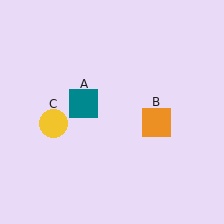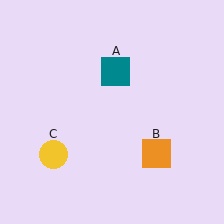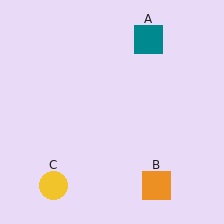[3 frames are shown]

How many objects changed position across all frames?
3 objects changed position: teal square (object A), orange square (object B), yellow circle (object C).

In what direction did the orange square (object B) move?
The orange square (object B) moved down.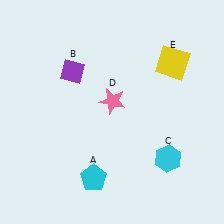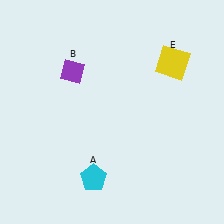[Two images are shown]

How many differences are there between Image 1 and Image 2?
There are 2 differences between the two images.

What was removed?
The pink star (D), the cyan hexagon (C) were removed in Image 2.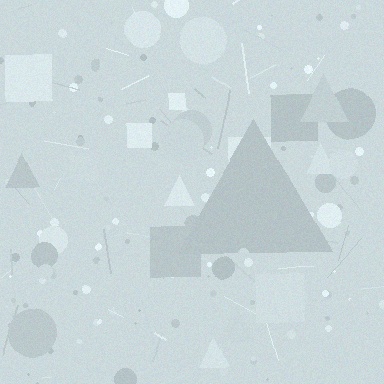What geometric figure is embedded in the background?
A triangle is embedded in the background.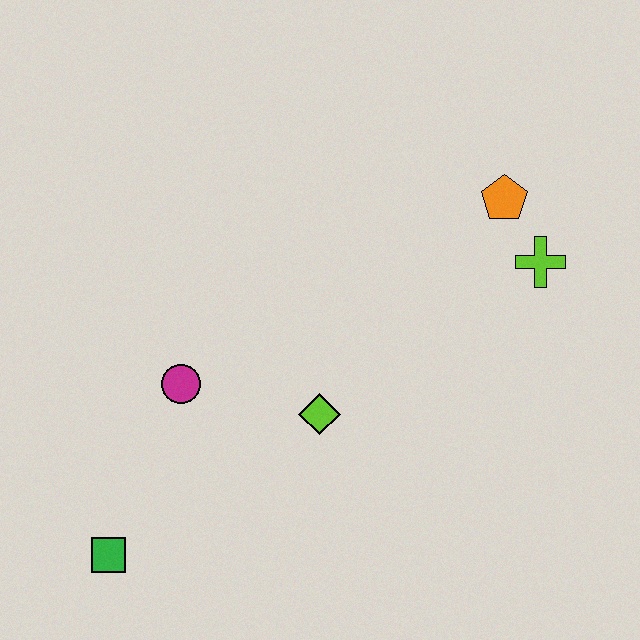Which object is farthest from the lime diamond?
The orange pentagon is farthest from the lime diamond.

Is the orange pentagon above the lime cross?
Yes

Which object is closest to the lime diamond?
The magenta circle is closest to the lime diamond.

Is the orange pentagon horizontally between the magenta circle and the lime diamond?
No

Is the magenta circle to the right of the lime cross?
No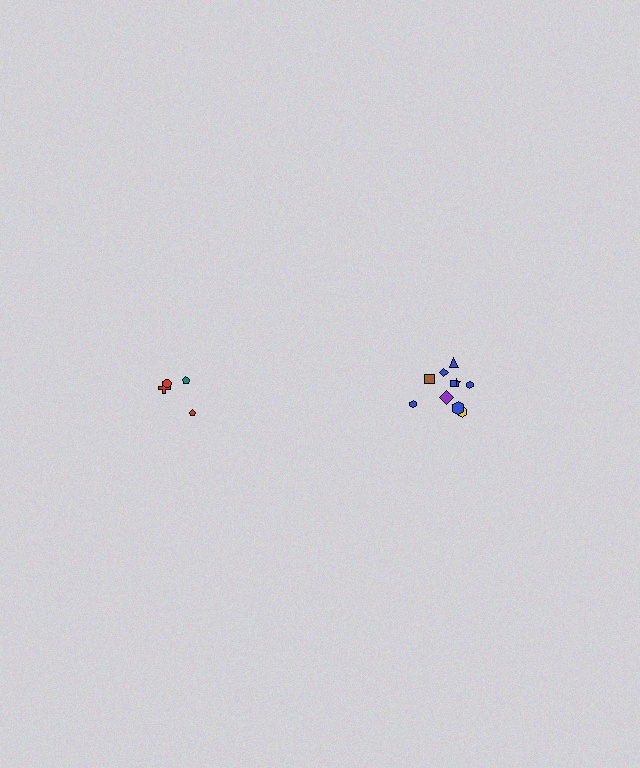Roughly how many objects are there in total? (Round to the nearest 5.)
Roughly 15 objects in total.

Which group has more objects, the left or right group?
The right group.